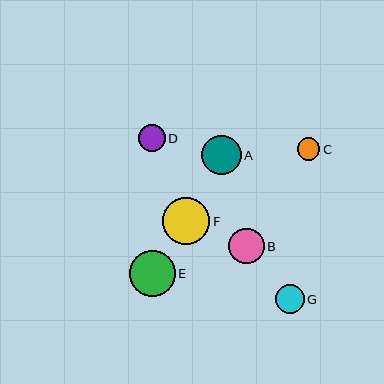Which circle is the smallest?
Circle C is the smallest with a size of approximately 22 pixels.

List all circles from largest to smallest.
From largest to smallest: F, E, A, B, G, D, C.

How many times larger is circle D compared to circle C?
Circle D is approximately 1.2 times the size of circle C.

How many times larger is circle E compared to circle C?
Circle E is approximately 2.1 times the size of circle C.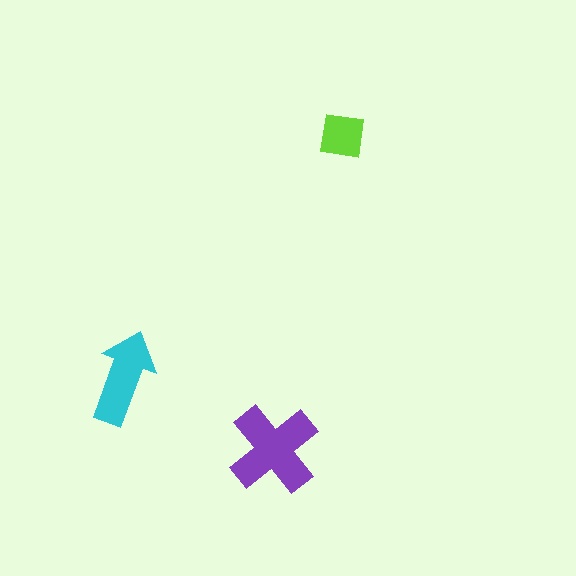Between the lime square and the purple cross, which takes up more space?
The purple cross.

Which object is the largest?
The purple cross.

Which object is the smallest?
The lime square.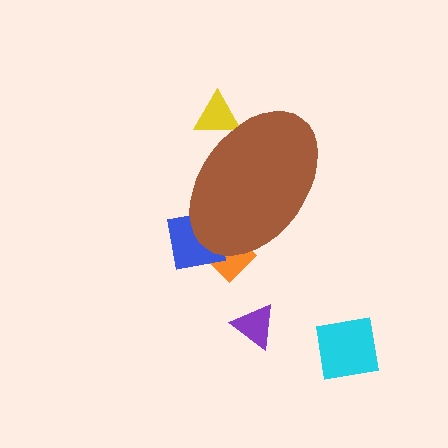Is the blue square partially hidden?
Yes, the blue square is partially hidden behind the brown ellipse.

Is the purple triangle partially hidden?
No, the purple triangle is fully visible.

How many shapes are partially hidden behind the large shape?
3 shapes are partially hidden.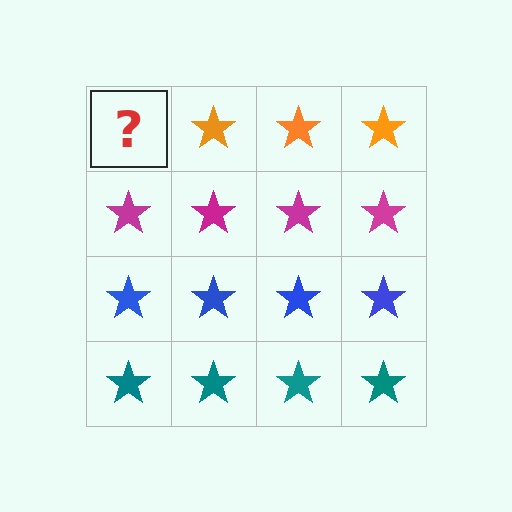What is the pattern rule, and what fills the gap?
The rule is that each row has a consistent color. The gap should be filled with an orange star.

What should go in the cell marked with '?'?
The missing cell should contain an orange star.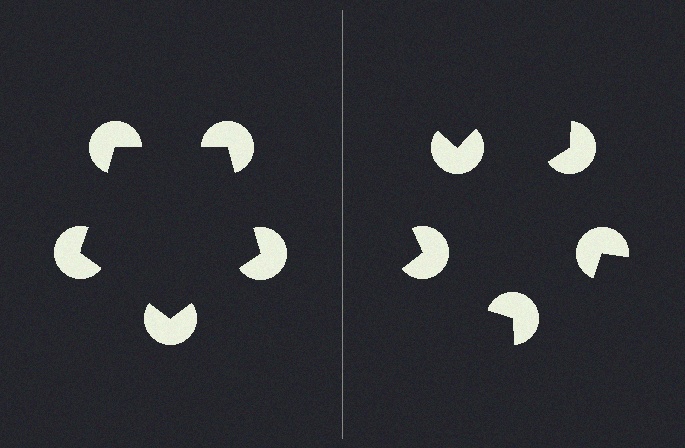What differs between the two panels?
The pac-man discs are positioned identically on both sides; only the wedge orientations differ. On the left they align to a pentagon; on the right they are misaligned.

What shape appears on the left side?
An illusory pentagon.